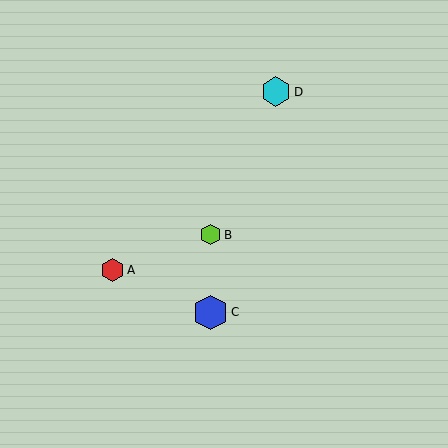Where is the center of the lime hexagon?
The center of the lime hexagon is at (210, 235).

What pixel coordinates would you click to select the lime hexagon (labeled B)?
Click at (210, 235) to select the lime hexagon B.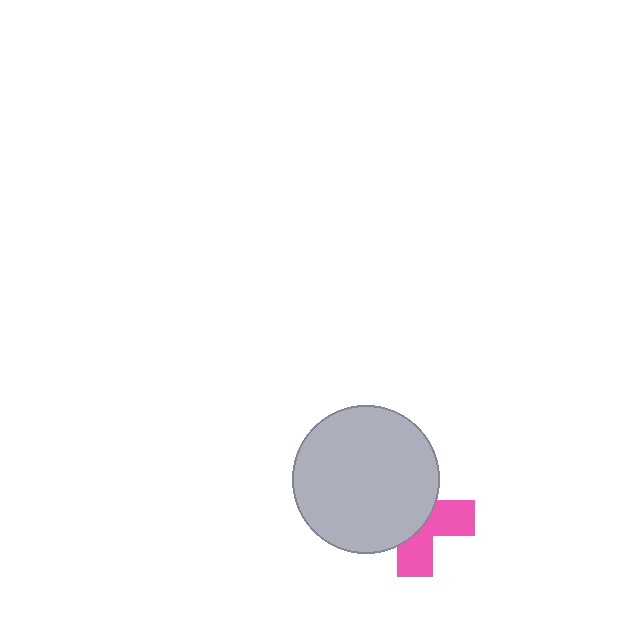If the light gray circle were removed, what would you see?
You would see the complete pink cross.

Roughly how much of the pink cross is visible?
A small part of it is visible (roughly 43%).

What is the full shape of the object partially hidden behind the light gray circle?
The partially hidden object is a pink cross.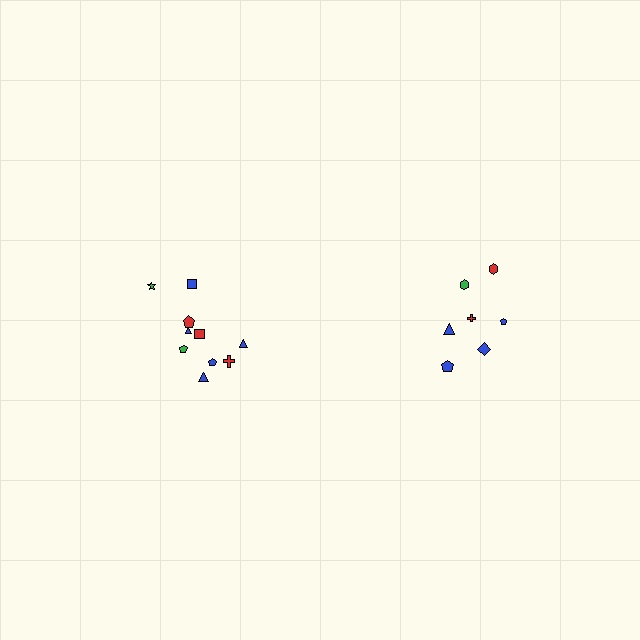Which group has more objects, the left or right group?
The left group.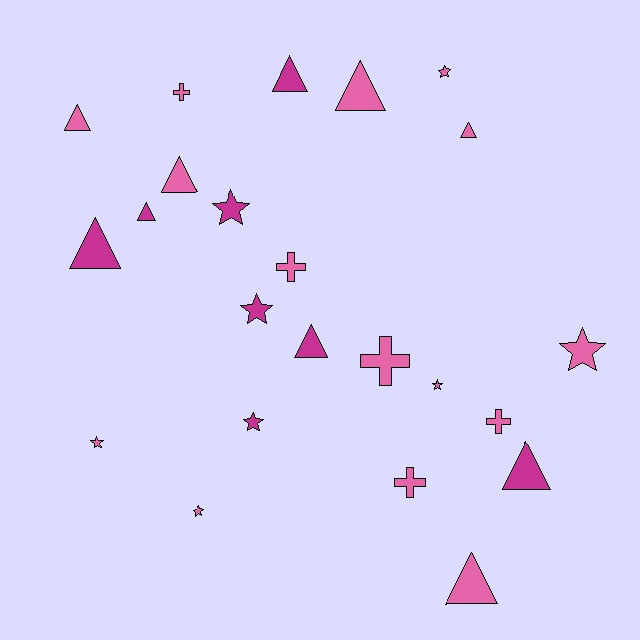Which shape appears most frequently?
Triangle, with 10 objects.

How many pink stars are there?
There are 5 pink stars.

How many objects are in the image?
There are 23 objects.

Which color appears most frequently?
Pink, with 15 objects.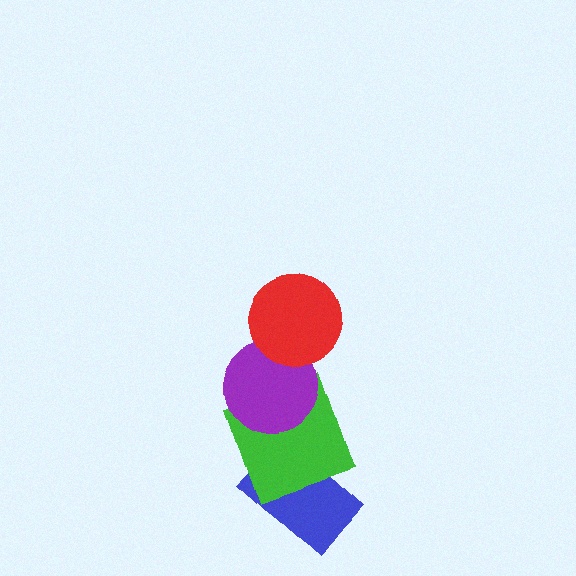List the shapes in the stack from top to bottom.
From top to bottom: the red circle, the purple circle, the green square, the blue rectangle.